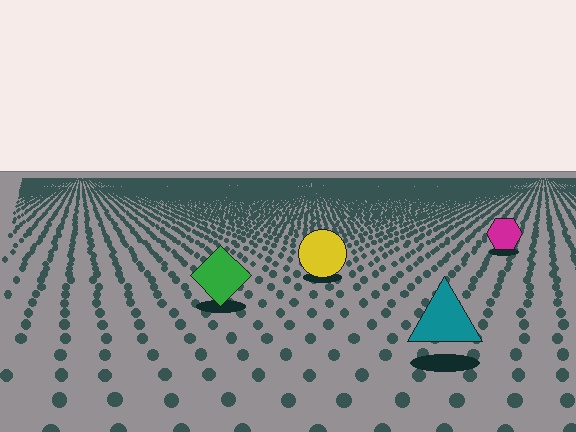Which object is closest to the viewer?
The teal triangle is closest. The texture marks near it are larger and more spread out.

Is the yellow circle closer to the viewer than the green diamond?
No. The green diamond is closer — you can tell from the texture gradient: the ground texture is coarser near it.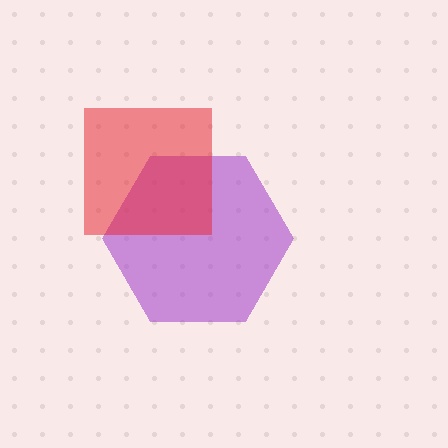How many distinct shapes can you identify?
There are 2 distinct shapes: a purple hexagon, a red square.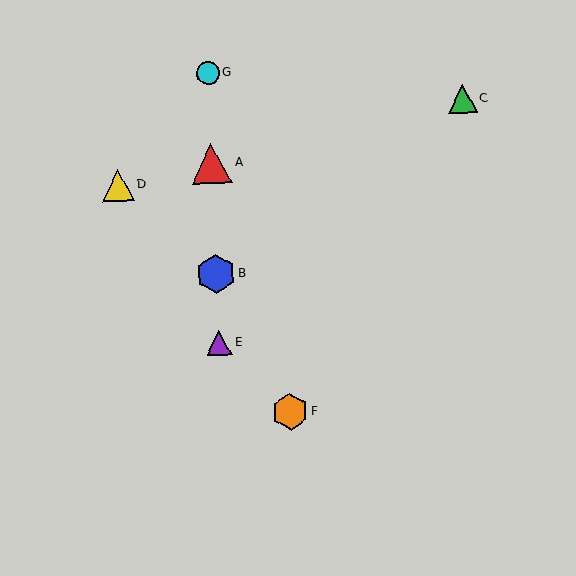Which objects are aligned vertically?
Objects A, B, E, G are aligned vertically.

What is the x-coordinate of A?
Object A is at x≈212.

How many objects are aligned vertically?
4 objects (A, B, E, G) are aligned vertically.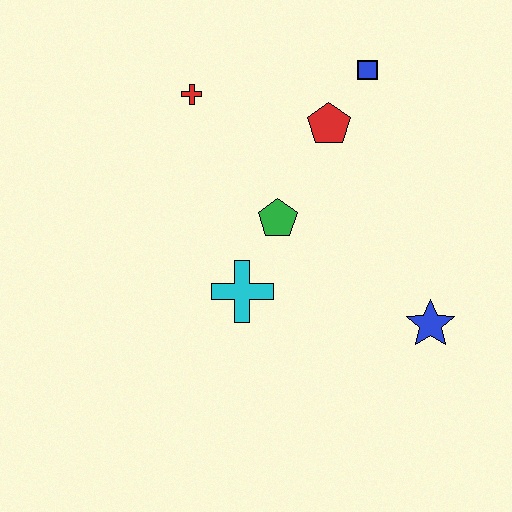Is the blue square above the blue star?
Yes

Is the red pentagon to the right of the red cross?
Yes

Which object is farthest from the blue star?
The red cross is farthest from the blue star.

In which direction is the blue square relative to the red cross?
The blue square is to the right of the red cross.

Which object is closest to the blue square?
The red pentagon is closest to the blue square.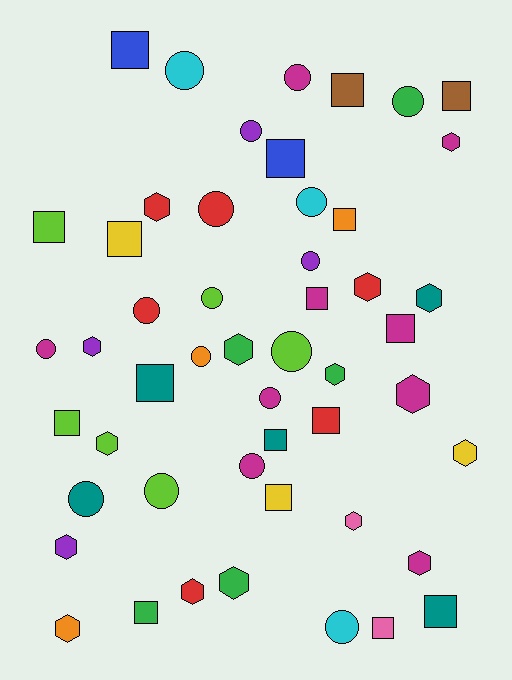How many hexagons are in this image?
There are 16 hexagons.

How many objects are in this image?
There are 50 objects.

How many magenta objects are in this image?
There are 9 magenta objects.